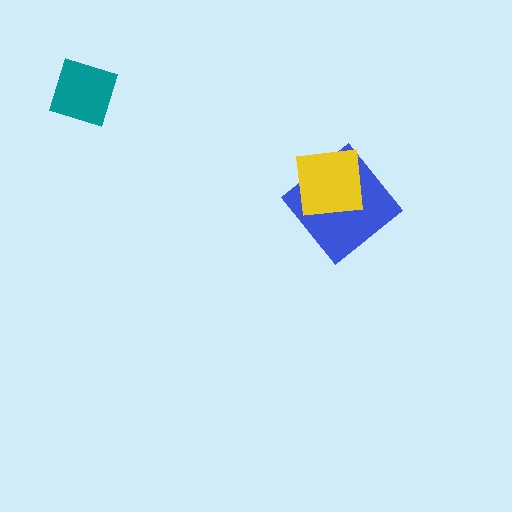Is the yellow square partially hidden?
No, no other shape covers it.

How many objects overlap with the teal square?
0 objects overlap with the teal square.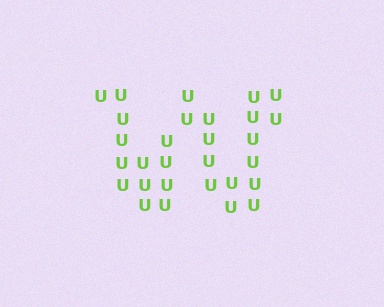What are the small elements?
The small elements are letter U's.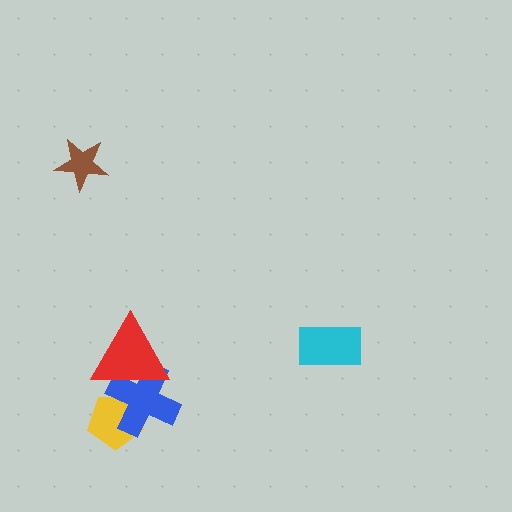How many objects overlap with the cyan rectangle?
0 objects overlap with the cyan rectangle.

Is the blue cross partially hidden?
Yes, it is partially covered by another shape.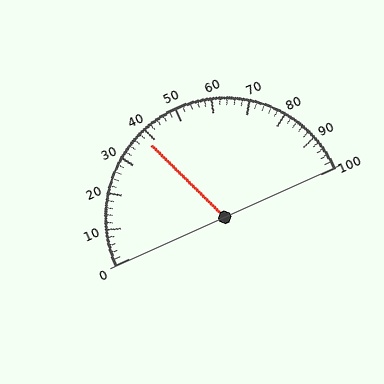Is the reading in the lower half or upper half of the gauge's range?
The reading is in the lower half of the range (0 to 100).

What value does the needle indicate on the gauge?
The needle indicates approximately 38.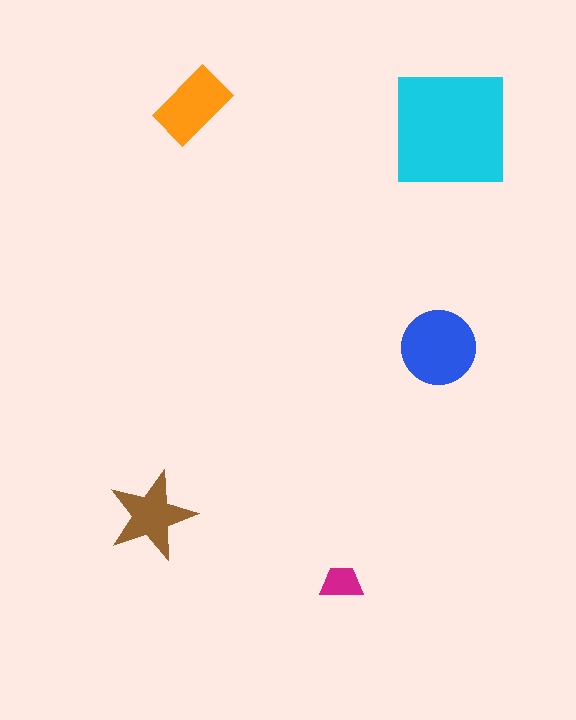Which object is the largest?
The cyan square.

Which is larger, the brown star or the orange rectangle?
The orange rectangle.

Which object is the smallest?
The magenta trapezoid.